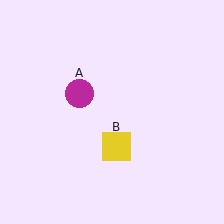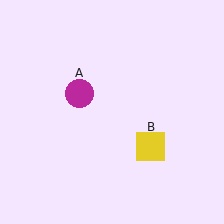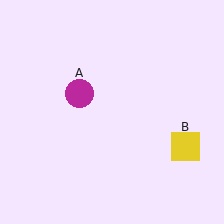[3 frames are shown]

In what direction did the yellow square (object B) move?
The yellow square (object B) moved right.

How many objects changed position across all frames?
1 object changed position: yellow square (object B).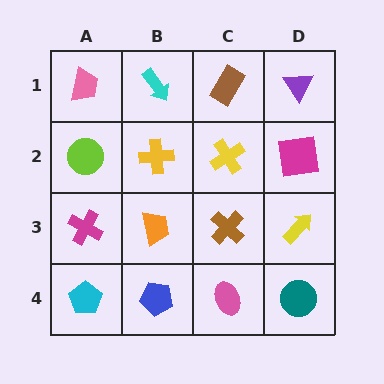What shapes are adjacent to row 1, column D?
A magenta square (row 2, column D), a brown rectangle (row 1, column C).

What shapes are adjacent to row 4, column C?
A brown cross (row 3, column C), a blue pentagon (row 4, column B), a teal circle (row 4, column D).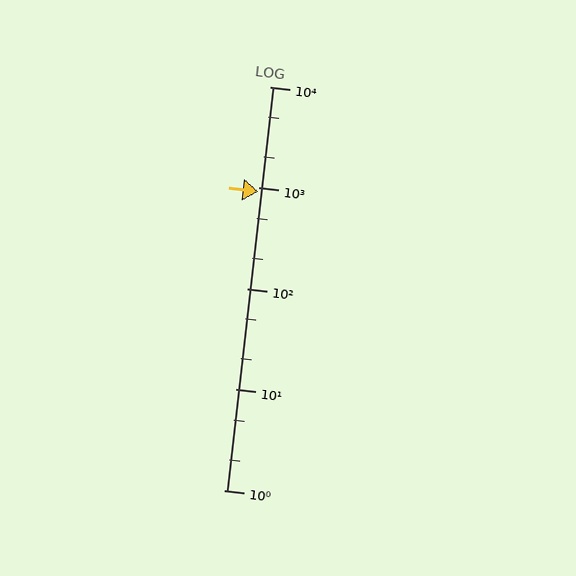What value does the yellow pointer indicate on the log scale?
The pointer indicates approximately 910.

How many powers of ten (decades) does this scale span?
The scale spans 4 decades, from 1 to 10000.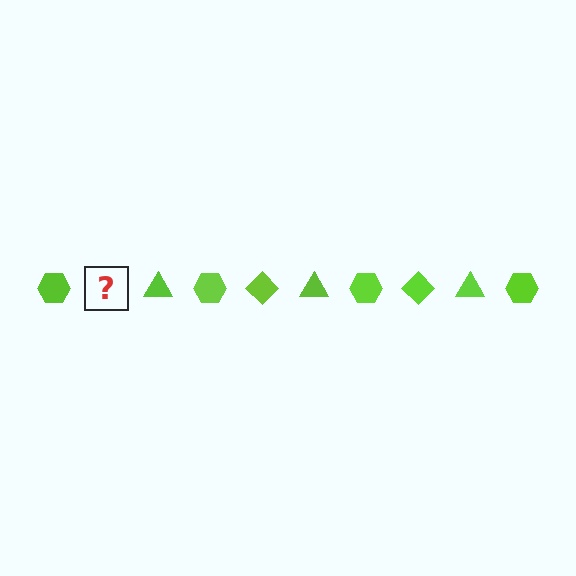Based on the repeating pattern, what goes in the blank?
The blank should be a lime diamond.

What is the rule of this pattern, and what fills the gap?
The rule is that the pattern cycles through hexagon, diamond, triangle shapes in lime. The gap should be filled with a lime diamond.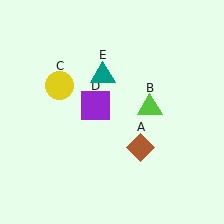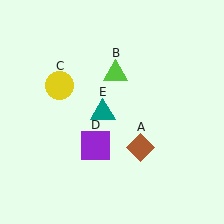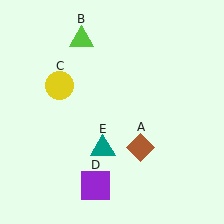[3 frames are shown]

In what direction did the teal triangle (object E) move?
The teal triangle (object E) moved down.